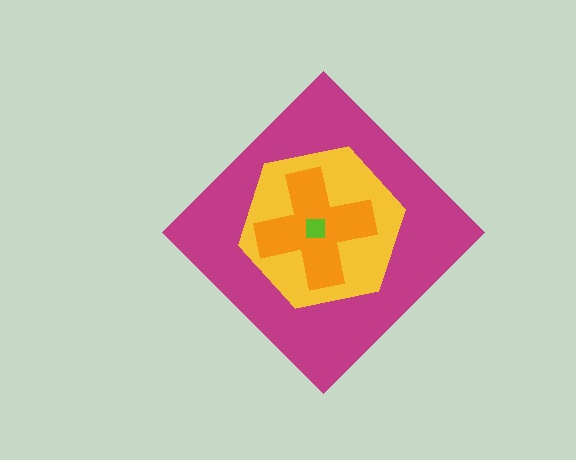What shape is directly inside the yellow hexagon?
The orange cross.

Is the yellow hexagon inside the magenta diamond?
Yes.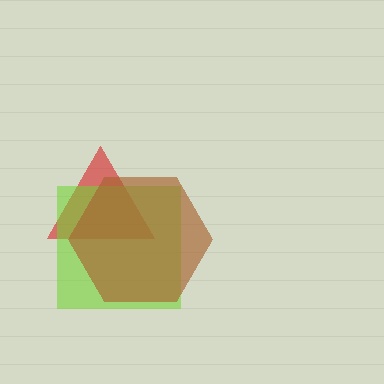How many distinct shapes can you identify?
There are 3 distinct shapes: a red triangle, a lime square, a brown hexagon.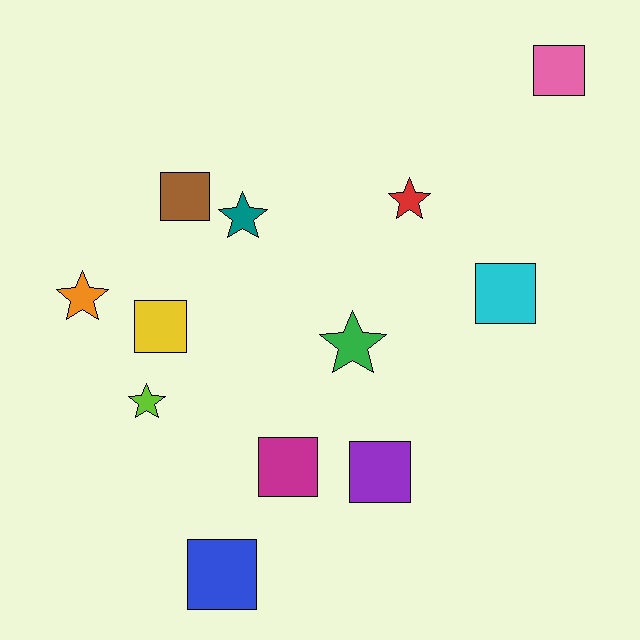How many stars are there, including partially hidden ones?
There are 5 stars.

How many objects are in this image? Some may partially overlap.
There are 12 objects.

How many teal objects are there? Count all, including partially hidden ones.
There is 1 teal object.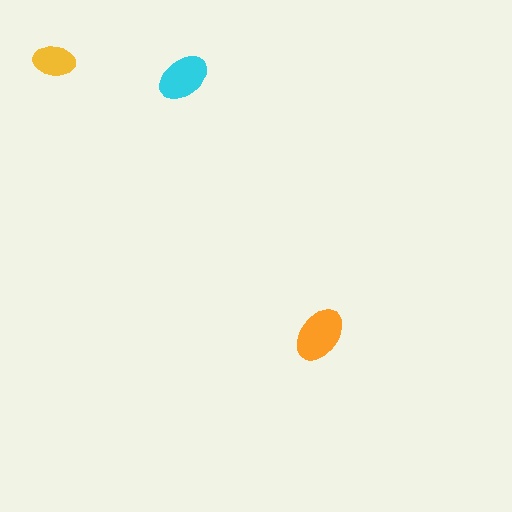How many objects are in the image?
There are 3 objects in the image.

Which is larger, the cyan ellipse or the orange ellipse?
The orange one.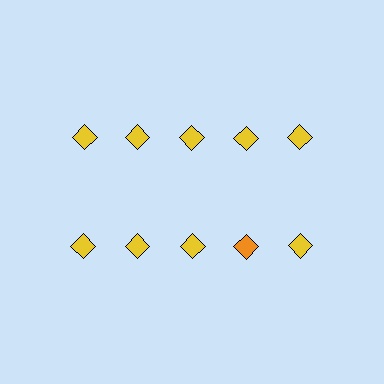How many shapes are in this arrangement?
There are 10 shapes arranged in a grid pattern.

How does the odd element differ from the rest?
It has a different color: orange instead of yellow.